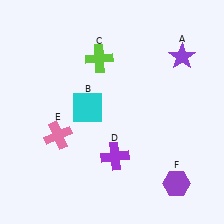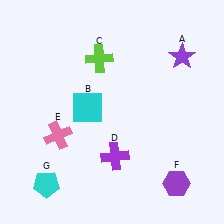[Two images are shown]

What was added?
A cyan pentagon (G) was added in Image 2.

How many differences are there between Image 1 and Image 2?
There is 1 difference between the two images.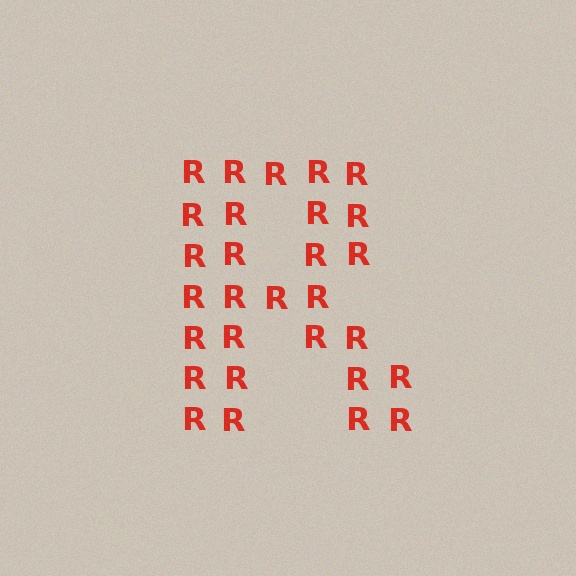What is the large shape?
The large shape is the letter R.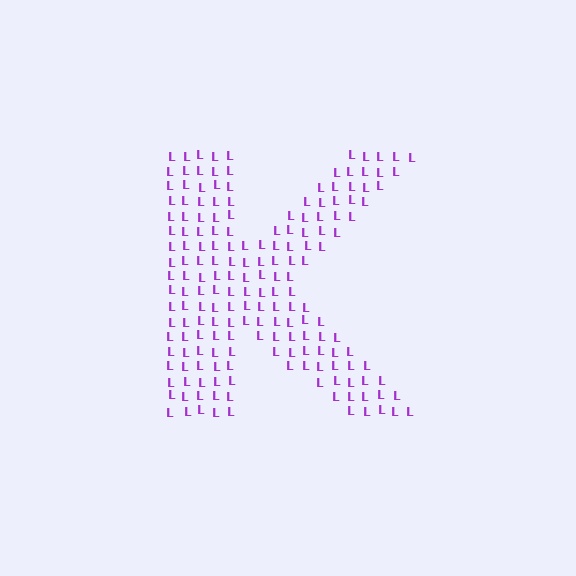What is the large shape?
The large shape is the letter K.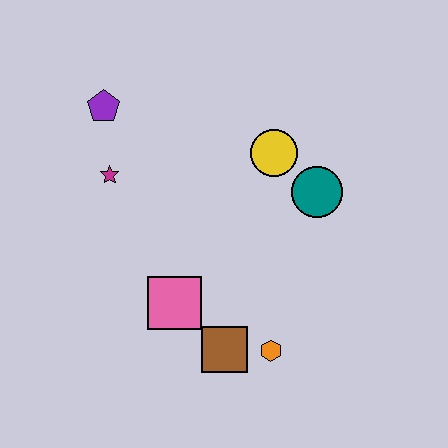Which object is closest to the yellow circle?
The teal circle is closest to the yellow circle.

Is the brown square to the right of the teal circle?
No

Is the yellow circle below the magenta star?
No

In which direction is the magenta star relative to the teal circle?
The magenta star is to the left of the teal circle.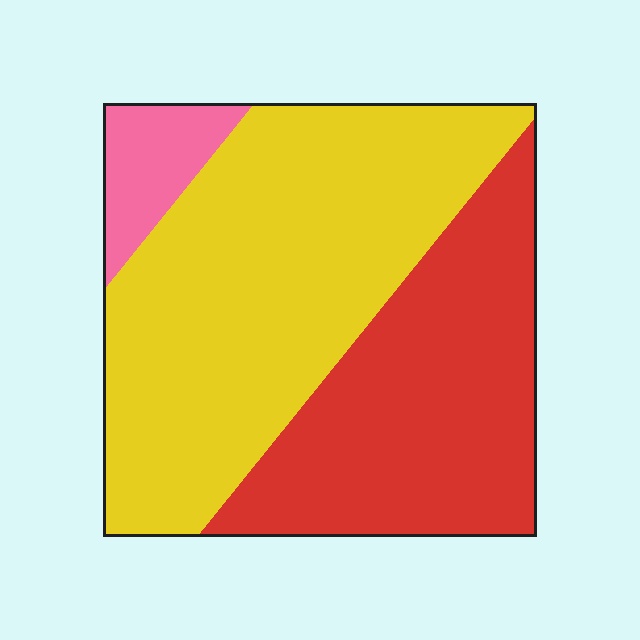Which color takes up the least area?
Pink, at roughly 10%.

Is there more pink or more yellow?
Yellow.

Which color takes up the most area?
Yellow, at roughly 55%.